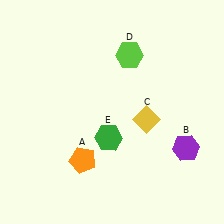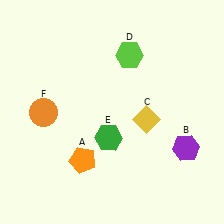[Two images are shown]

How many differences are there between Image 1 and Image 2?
There is 1 difference between the two images.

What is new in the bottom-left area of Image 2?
An orange circle (F) was added in the bottom-left area of Image 2.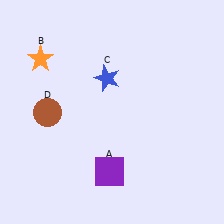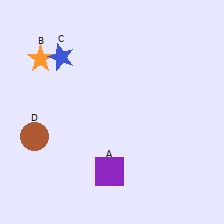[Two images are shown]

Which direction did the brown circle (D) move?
The brown circle (D) moved down.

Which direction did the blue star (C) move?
The blue star (C) moved left.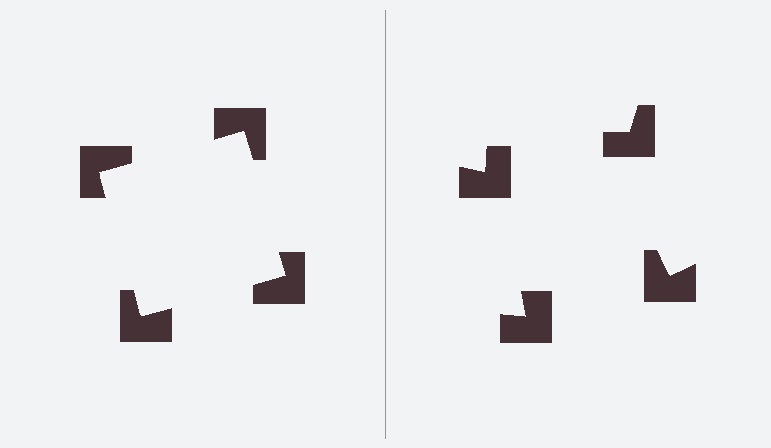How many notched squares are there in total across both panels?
8 — 4 on each side.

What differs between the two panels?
The notched squares are positioned identically on both sides; only the wedge orientations differ. On the left they align to a square; on the right they are misaligned.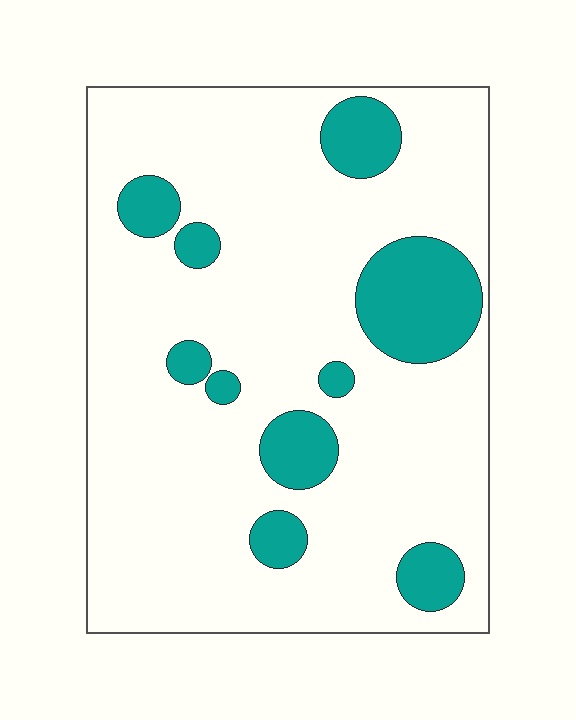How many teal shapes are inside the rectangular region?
10.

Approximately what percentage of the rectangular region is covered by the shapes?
Approximately 15%.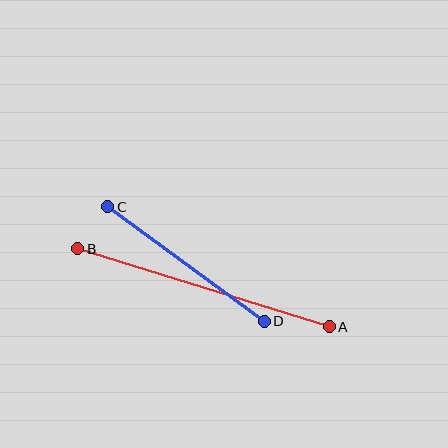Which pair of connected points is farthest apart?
Points A and B are farthest apart.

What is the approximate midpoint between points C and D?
The midpoint is at approximately (186, 264) pixels.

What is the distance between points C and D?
The distance is approximately 194 pixels.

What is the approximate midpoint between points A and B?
The midpoint is at approximately (203, 288) pixels.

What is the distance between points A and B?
The distance is approximately 263 pixels.